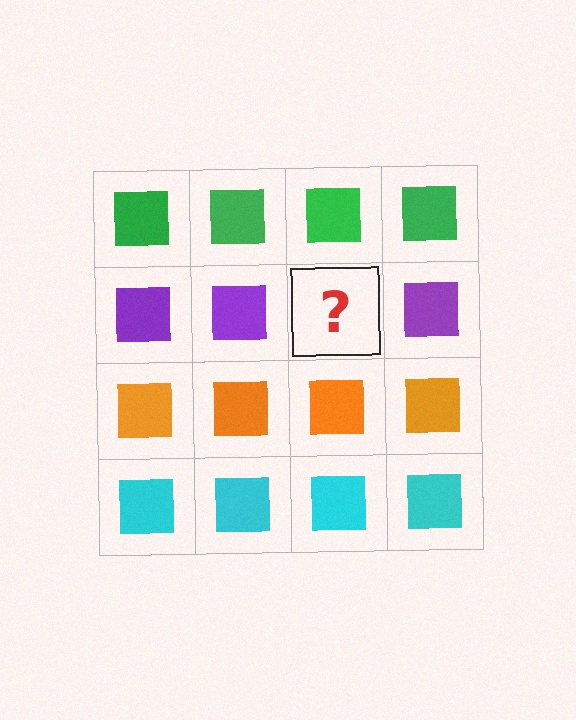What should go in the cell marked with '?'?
The missing cell should contain a purple square.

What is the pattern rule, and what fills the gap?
The rule is that each row has a consistent color. The gap should be filled with a purple square.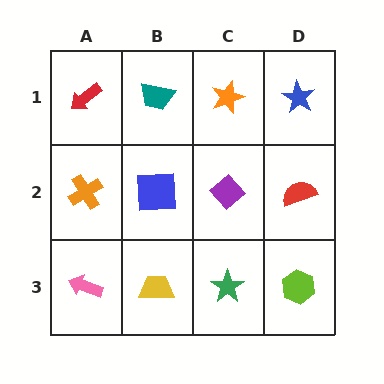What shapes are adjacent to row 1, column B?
A blue square (row 2, column B), a red arrow (row 1, column A), an orange star (row 1, column C).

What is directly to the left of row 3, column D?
A green star.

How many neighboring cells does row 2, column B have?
4.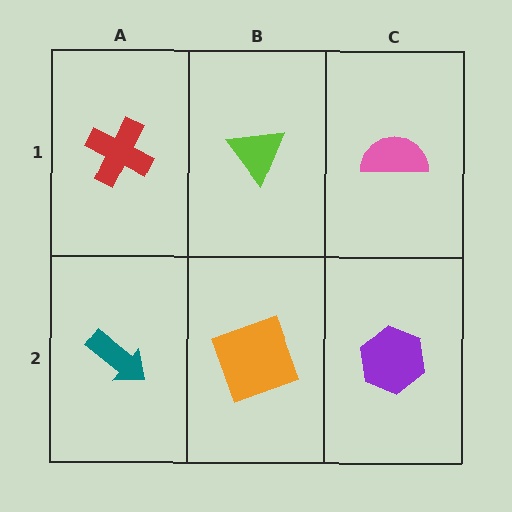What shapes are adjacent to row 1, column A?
A teal arrow (row 2, column A), a lime triangle (row 1, column B).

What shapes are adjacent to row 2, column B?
A lime triangle (row 1, column B), a teal arrow (row 2, column A), a purple hexagon (row 2, column C).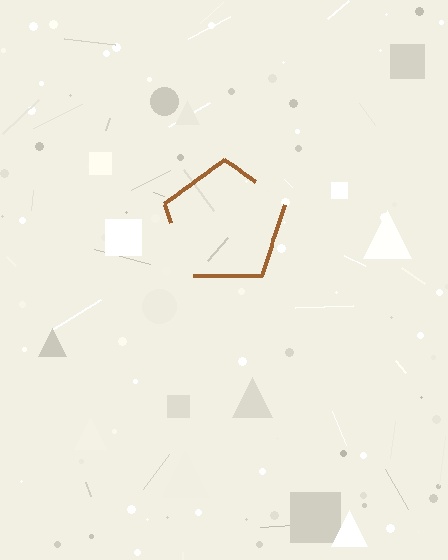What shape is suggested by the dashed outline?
The dashed outline suggests a pentagon.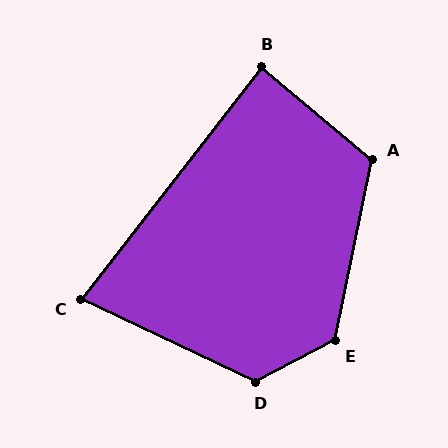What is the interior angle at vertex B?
Approximately 88 degrees (approximately right).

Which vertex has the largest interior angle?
E, at approximately 129 degrees.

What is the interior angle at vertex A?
Approximately 119 degrees (obtuse).